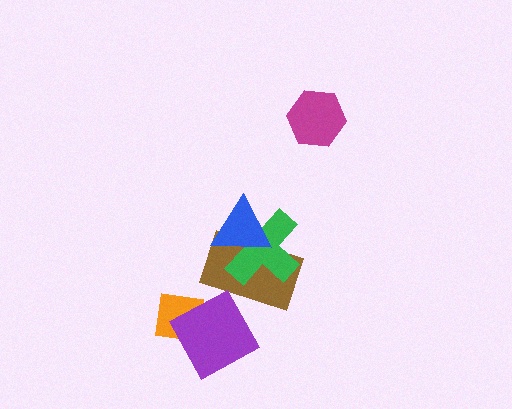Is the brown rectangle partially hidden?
Yes, it is partially covered by another shape.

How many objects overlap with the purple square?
1 object overlaps with the purple square.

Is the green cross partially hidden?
Yes, it is partially covered by another shape.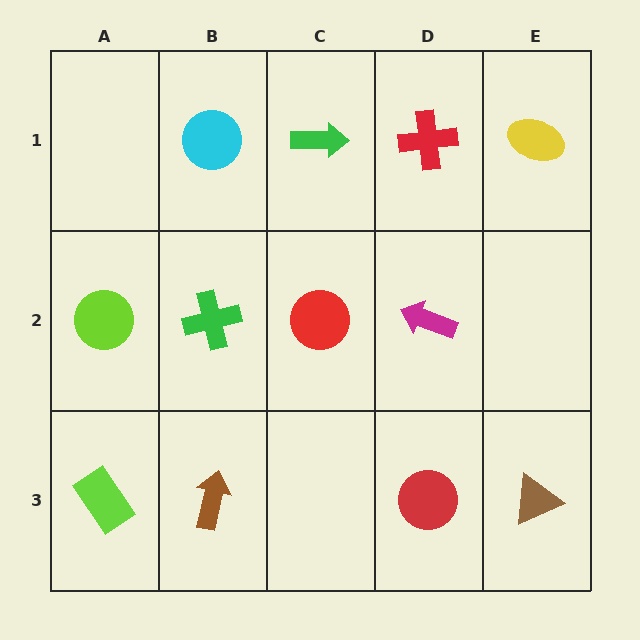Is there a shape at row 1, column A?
No, that cell is empty.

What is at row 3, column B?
A brown arrow.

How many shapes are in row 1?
4 shapes.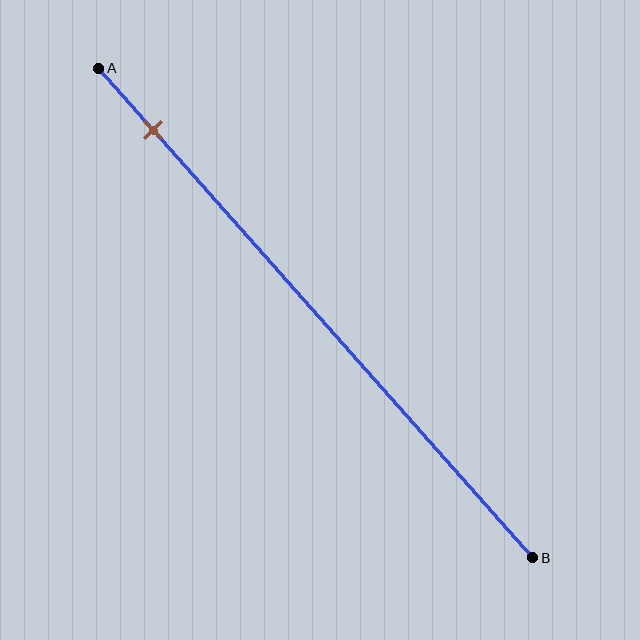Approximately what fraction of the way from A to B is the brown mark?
The brown mark is approximately 15% of the way from A to B.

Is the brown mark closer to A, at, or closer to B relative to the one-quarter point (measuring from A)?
The brown mark is closer to point A than the one-quarter point of segment AB.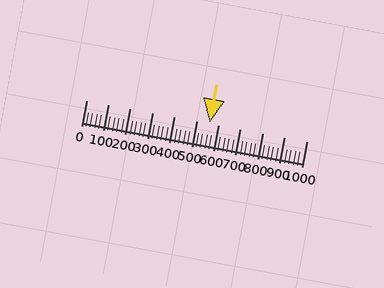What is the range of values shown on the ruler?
The ruler shows values from 0 to 1000.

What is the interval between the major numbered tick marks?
The major tick marks are spaced 100 units apart.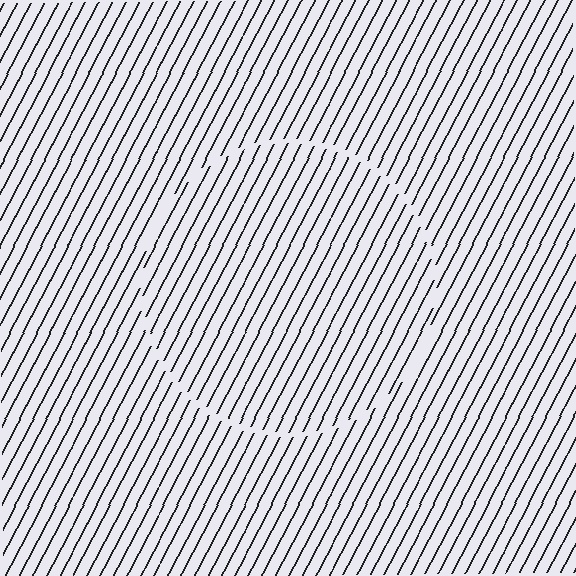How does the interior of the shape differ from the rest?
The interior of the shape contains the same grating, shifted by half a period — the contour is defined by the phase discontinuity where line-ends from the inner and outer gratings abut.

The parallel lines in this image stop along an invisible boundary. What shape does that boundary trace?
An illusory circle. The interior of the shape contains the same grating, shifted by half a period — the contour is defined by the phase discontinuity where line-ends from the inner and outer gratings abut.